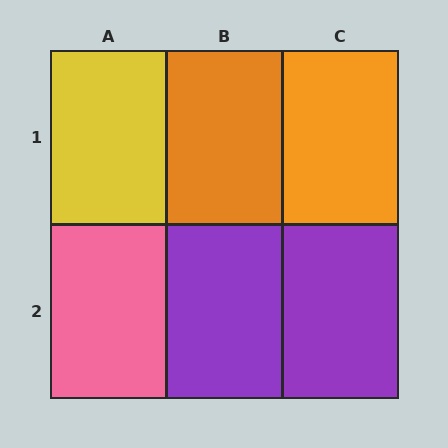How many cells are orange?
2 cells are orange.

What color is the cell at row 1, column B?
Orange.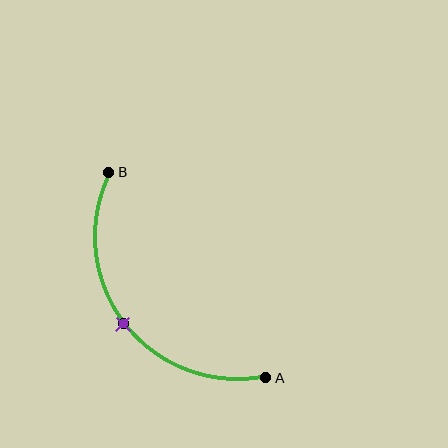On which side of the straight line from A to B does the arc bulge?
The arc bulges below and to the left of the straight line connecting A and B.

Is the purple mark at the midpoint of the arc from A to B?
Yes. The purple mark lies on the arc at equal arc-length from both A and B — it is the arc midpoint.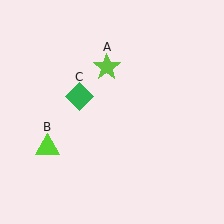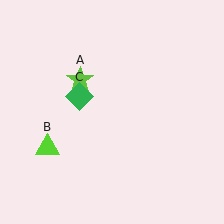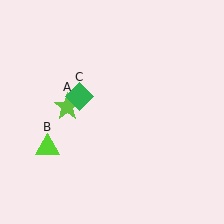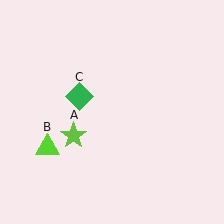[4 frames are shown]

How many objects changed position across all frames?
1 object changed position: lime star (object A).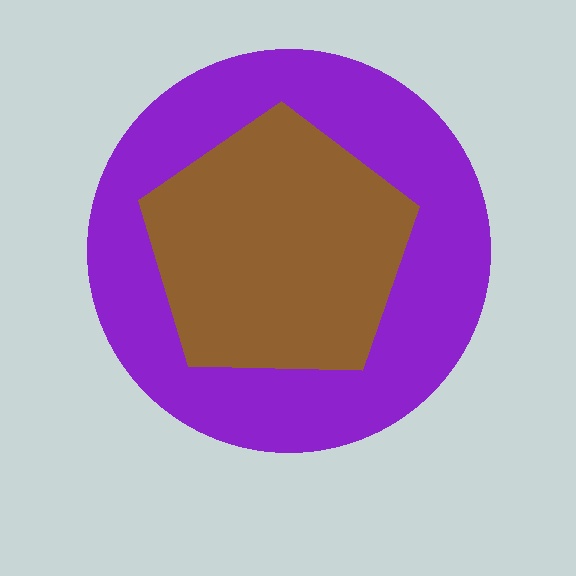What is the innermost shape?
The brown pentagon.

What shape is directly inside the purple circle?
The brown pentagon.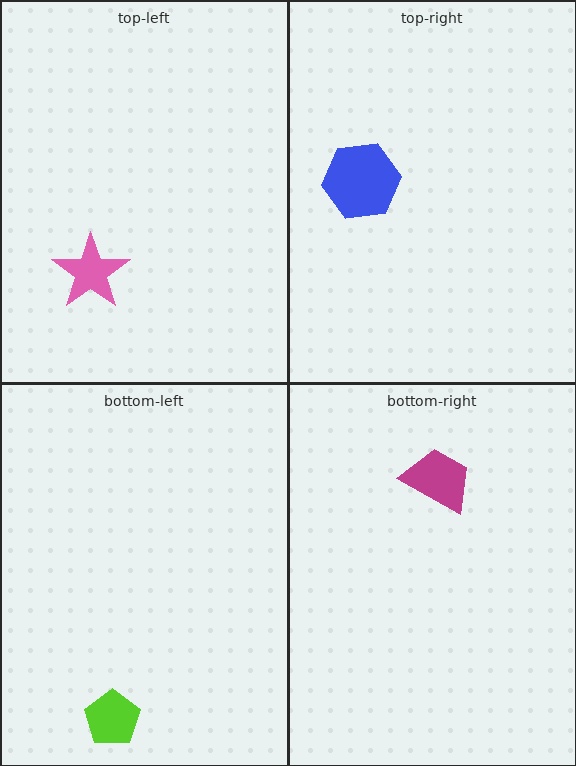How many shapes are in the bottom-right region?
1.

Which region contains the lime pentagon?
The bottom-left region.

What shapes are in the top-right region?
The blue hexagon.